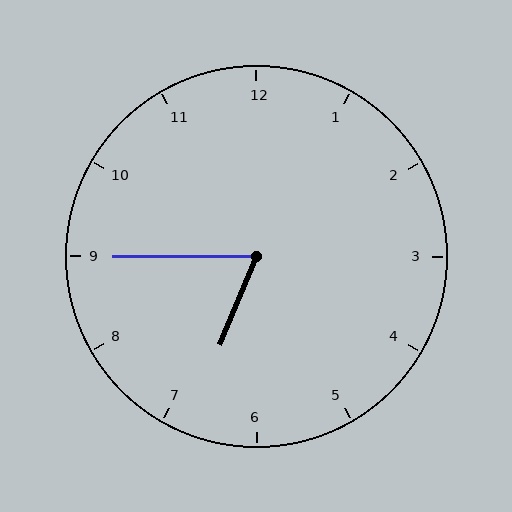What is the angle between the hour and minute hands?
Approximately 68 degrees.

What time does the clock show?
6:45.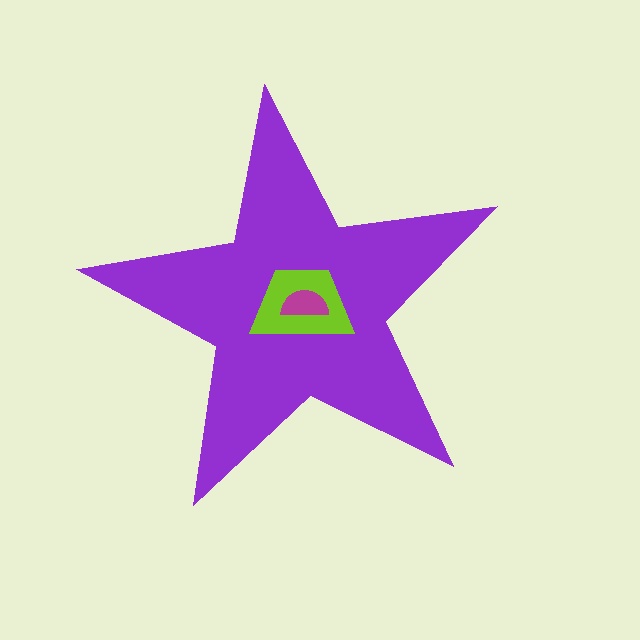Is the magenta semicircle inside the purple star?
Yes.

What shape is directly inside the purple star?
The lime trapezoid.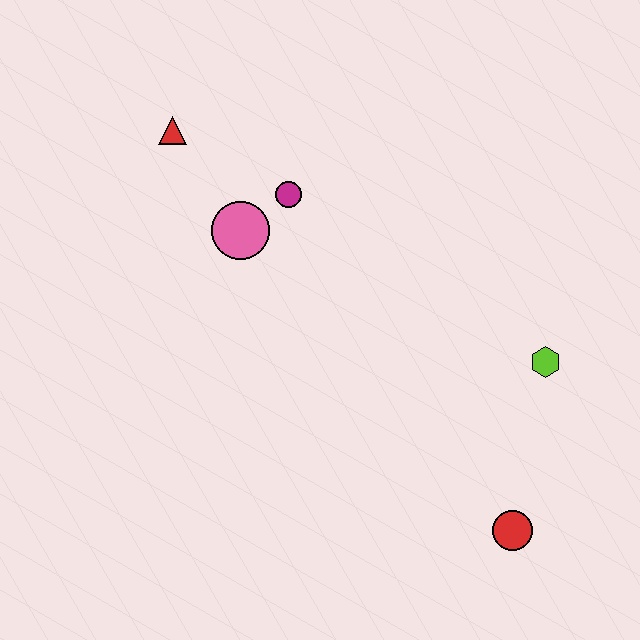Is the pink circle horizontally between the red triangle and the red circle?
Yes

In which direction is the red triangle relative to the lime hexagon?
The red triangle is to the left of the lime hexagon.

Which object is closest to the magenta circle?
The pink circle is closest to the magenta circle.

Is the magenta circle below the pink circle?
No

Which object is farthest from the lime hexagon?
The red triangle is farthest from the lime hexagon.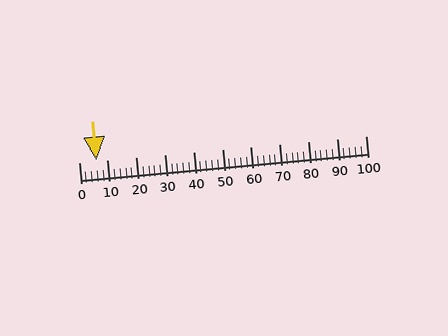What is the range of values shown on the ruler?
The ruler shows values from 0 to 100.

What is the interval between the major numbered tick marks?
The major tick marks are spaced 10 units apart.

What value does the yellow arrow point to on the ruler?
The yellow arrow points to approximately 6.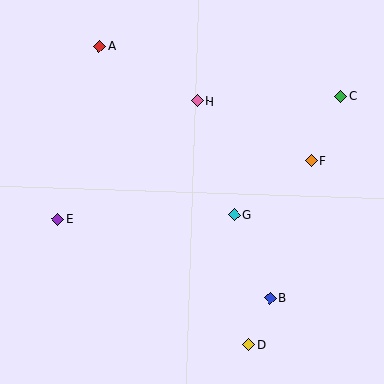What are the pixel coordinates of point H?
Point H is at (197, 101).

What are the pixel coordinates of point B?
Point B is at (270, 298).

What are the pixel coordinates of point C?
Point C is at (341, 96).